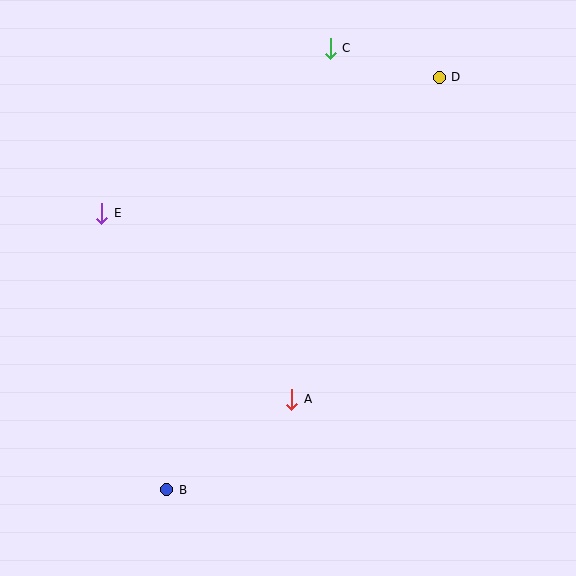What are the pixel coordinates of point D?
Point D is at (439, 77).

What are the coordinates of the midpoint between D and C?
The midpoint between D and C is at (385, 63).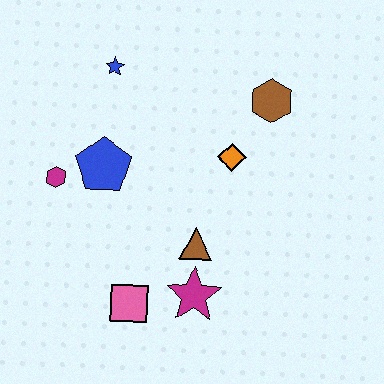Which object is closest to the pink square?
The magenta star is closest to the pink square.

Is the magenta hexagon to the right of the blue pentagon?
No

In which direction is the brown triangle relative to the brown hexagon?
The brown triangle is below the brown hexagon.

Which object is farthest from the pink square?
The brown hexagon is farthest from the pink square.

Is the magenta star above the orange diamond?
No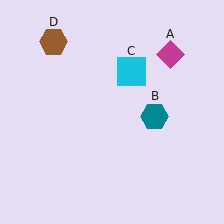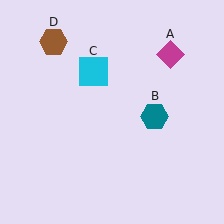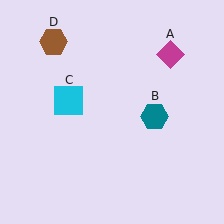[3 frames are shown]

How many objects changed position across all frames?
1 object changed position: cyan square (object C).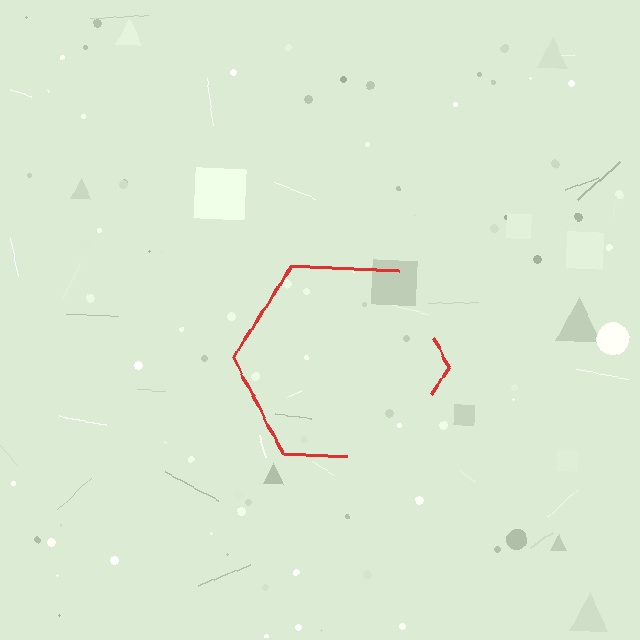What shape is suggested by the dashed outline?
The dashed outline suggests a hexagon.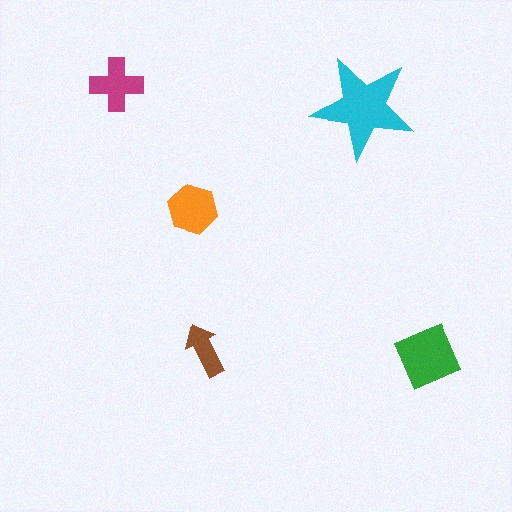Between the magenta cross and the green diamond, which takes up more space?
The green diamond.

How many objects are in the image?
There are 5 objects in the image.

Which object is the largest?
The cyan star.